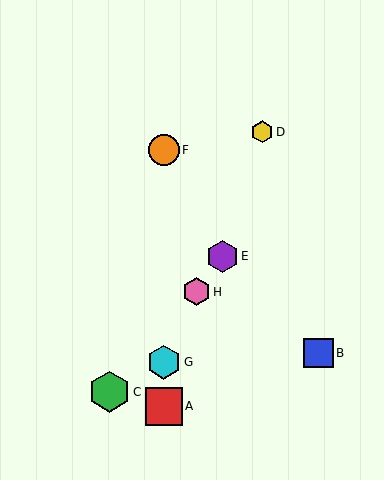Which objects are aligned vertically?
Objects A, F, G are aligned vertically.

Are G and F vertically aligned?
Yes, both are at x≈164.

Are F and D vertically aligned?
No, F is at x≈164 and D is at x≈262.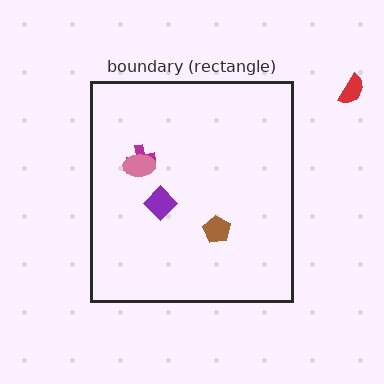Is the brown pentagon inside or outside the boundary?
Inside.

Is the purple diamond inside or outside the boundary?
Inside.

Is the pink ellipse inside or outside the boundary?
Inside.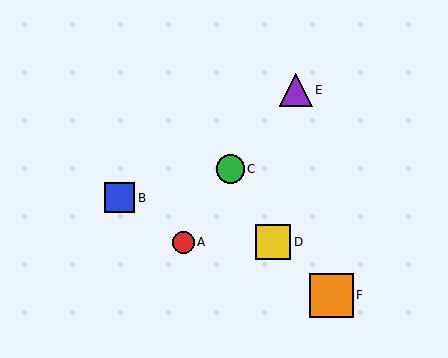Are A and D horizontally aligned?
Yes, both are at y≈242.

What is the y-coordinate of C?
Object C is at y≈169.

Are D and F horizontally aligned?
No, D is at y≈242 and F is at y≈295.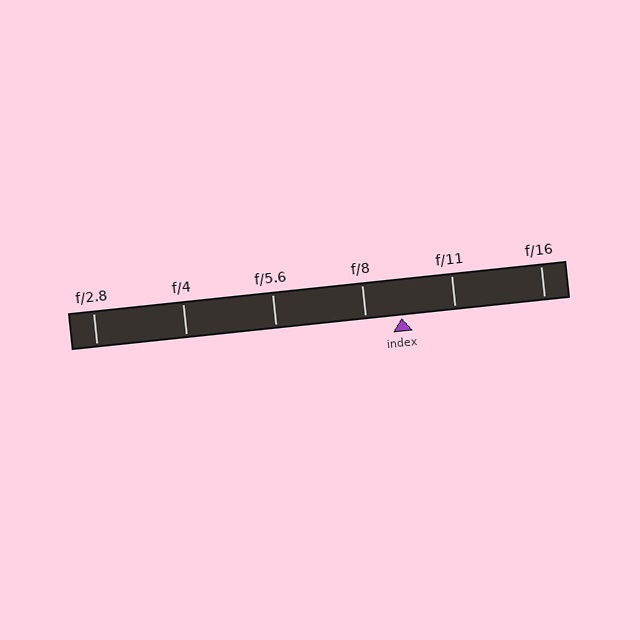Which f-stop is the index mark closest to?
The index mark is closest to f/8.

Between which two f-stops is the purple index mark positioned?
The index mark is between f/8 and f/11.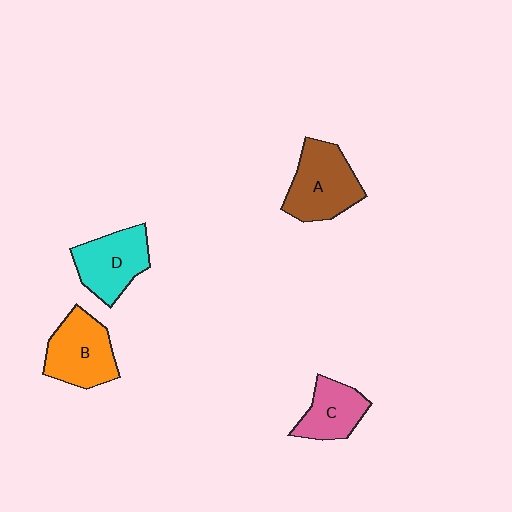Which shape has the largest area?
Shape A (brown).